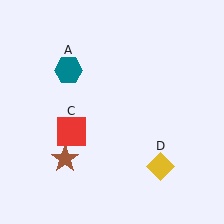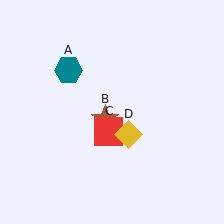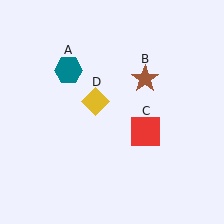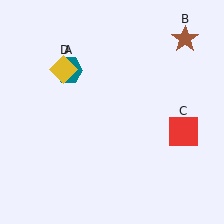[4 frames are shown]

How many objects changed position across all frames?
3 objects changed position: brown star (object B), red square (object C), yellow diamond (object D).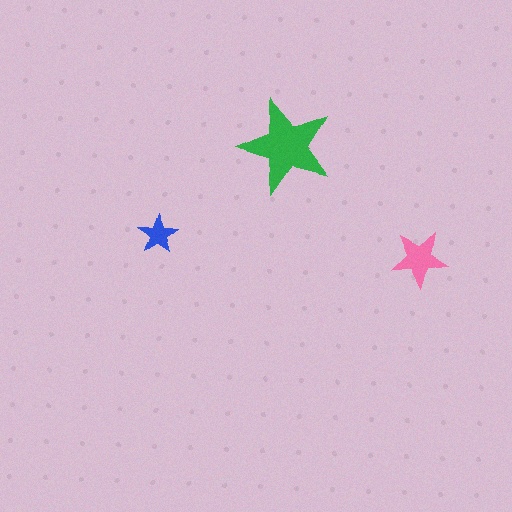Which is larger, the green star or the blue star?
The green one.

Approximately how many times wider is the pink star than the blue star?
About 1.5 times wider.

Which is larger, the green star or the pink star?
The green one.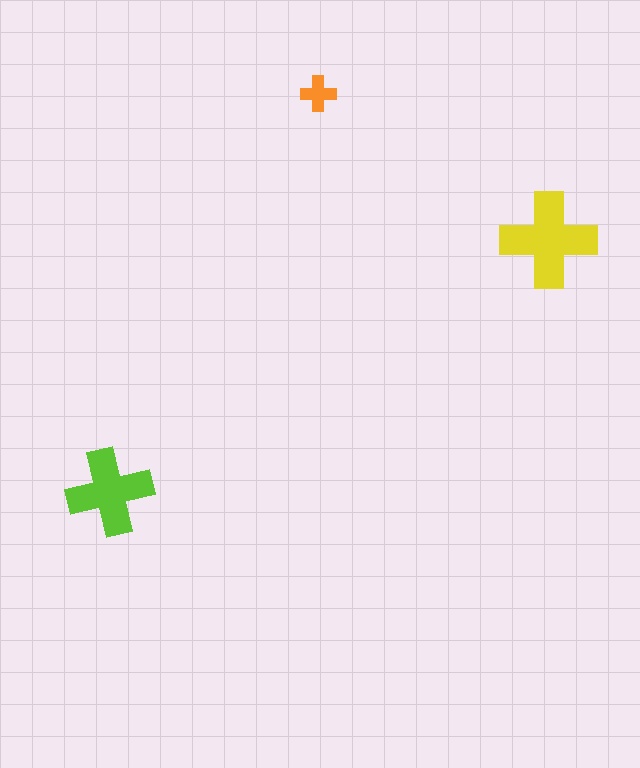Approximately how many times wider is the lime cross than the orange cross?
About 2.5 times wider.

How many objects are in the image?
There are 3 objects in the image.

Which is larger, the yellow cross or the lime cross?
The yellow one.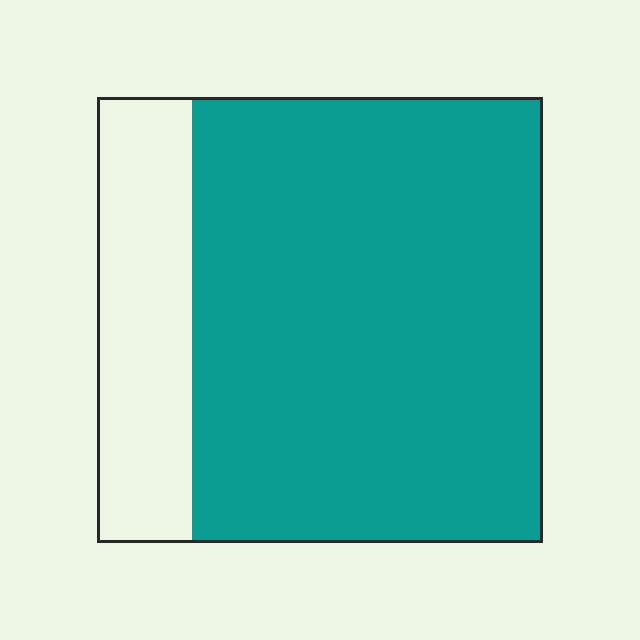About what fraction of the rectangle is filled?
About four fifths (4/5).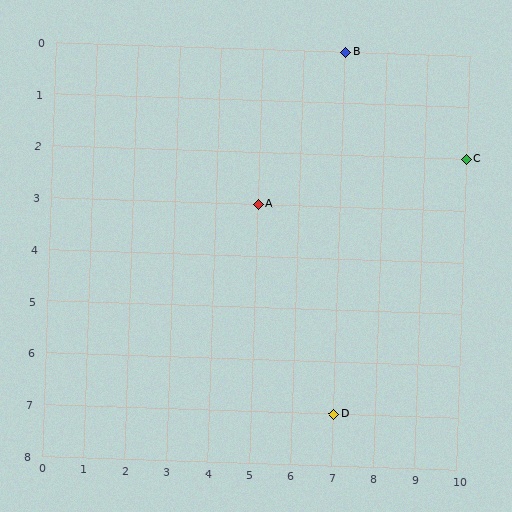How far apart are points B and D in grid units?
Points B and D are 7 rows apart.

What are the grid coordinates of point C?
Point C is at grid coordinates (10, 2).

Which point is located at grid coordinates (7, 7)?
Point D is at (7, 7).